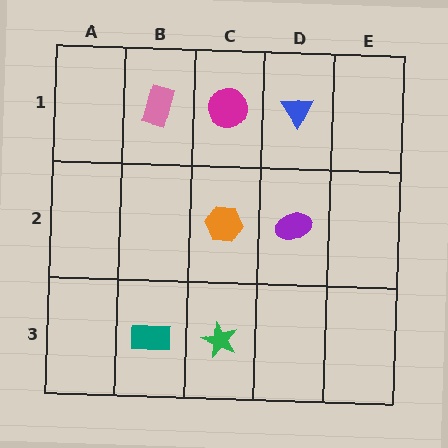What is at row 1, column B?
A pink rectangle.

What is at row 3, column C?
A green star.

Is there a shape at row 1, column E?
No, that cell is empty.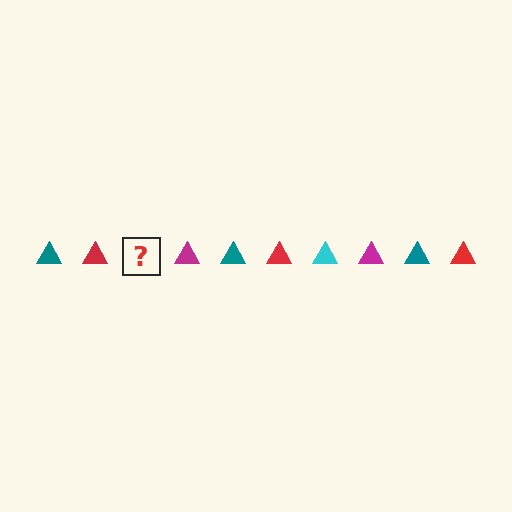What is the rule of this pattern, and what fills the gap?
The rule is that the pattern cycles through teal, red, cyan, magenta triangles. The gap should be filled with a cyan triangle.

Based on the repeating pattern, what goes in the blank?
The blank should be a cyan triangle.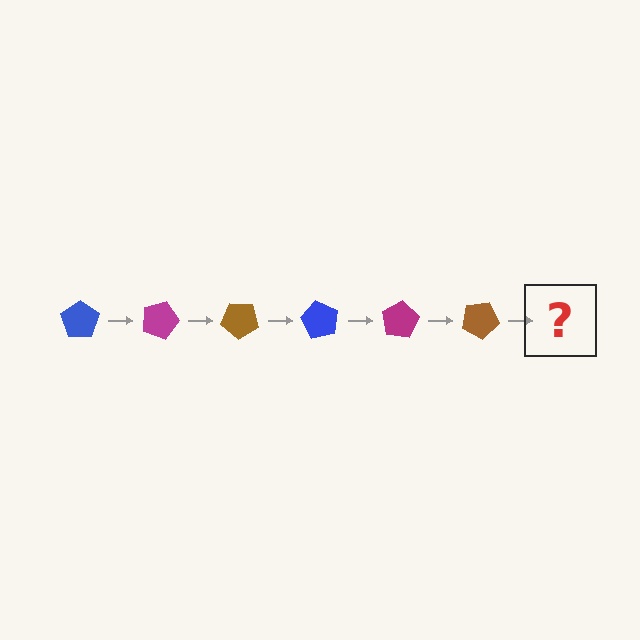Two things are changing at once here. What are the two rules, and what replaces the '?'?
The two rules are that it rotates 20 degrees each step and the color cycles through blue, magenta, and brown. The '?' should be a blue pentagon, rotated 120 degrees from the start.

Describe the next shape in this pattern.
It should be a blue pentagon, rotated 120 degrees from the start.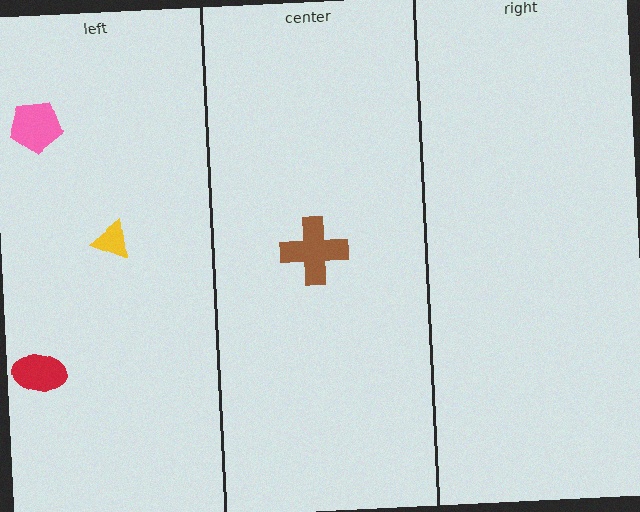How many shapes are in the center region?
1.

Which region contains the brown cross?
The center region.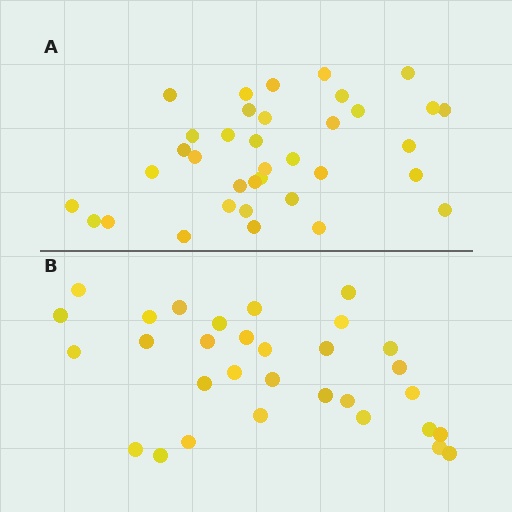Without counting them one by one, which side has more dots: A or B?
Region A (the top region) has more dots.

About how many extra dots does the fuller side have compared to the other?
Region A has about 5 more dots than region B.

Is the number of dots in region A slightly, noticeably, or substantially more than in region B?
Region A has only slightly more — the two regions are fairly close. The ratio is roughly 1.2 to 1.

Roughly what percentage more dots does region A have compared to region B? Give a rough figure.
About 15% more.